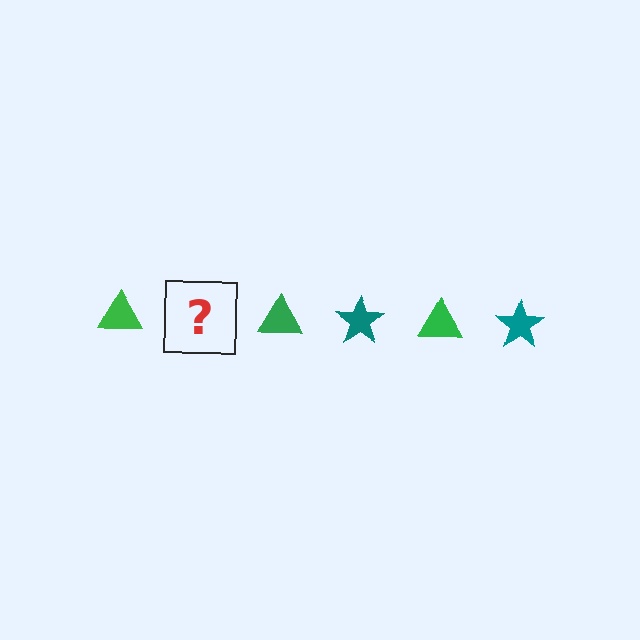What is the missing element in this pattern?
The missing element is a teal star.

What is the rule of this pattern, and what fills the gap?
The rule is that the pattern alternates between green triangle and teal star. The gap should be filled with a teal star.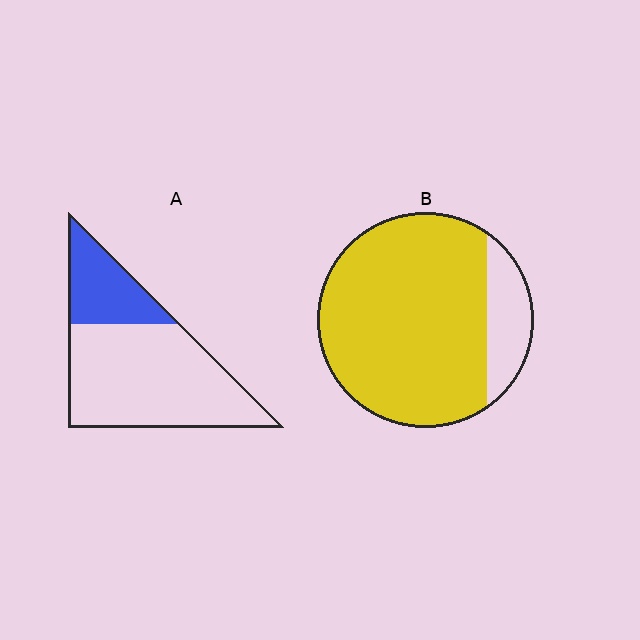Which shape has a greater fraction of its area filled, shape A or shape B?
Shape B.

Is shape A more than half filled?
No.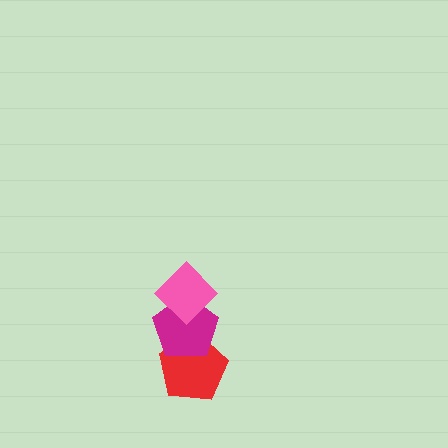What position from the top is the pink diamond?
The pink diamond is 1st from the top.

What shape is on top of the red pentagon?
The magenta pentagon is on top of the red pentagon.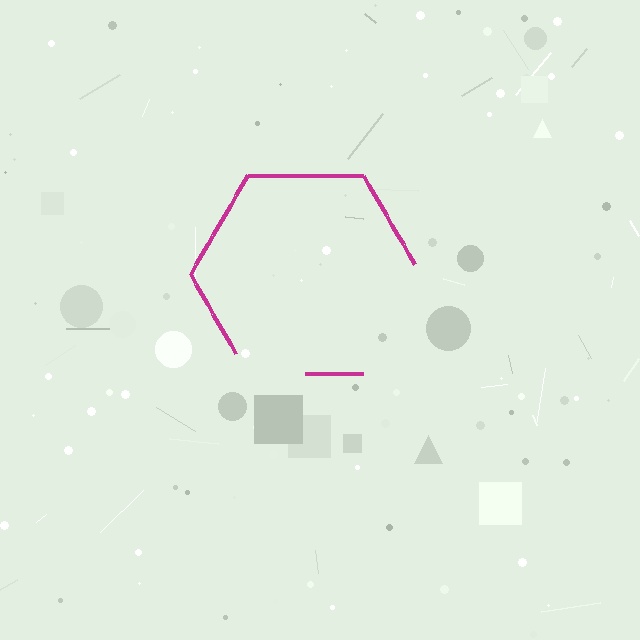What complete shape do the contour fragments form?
The contour fragments form a hexagon.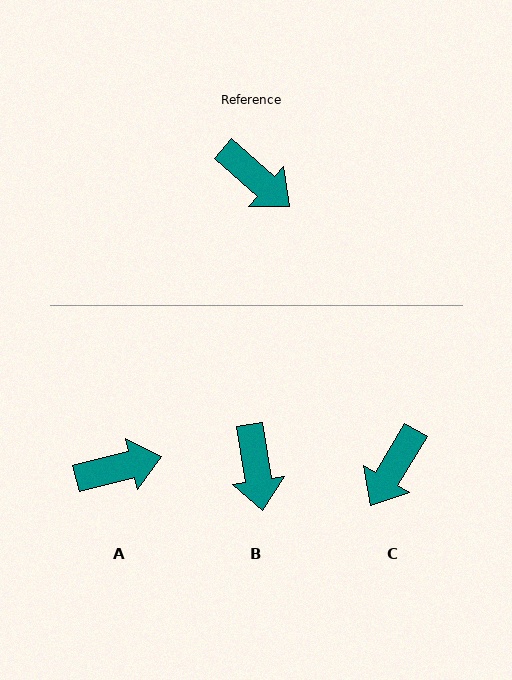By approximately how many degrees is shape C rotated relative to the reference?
Approximately 80 degrees clockwise.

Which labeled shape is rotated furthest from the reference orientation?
C, about 80 degrees away.